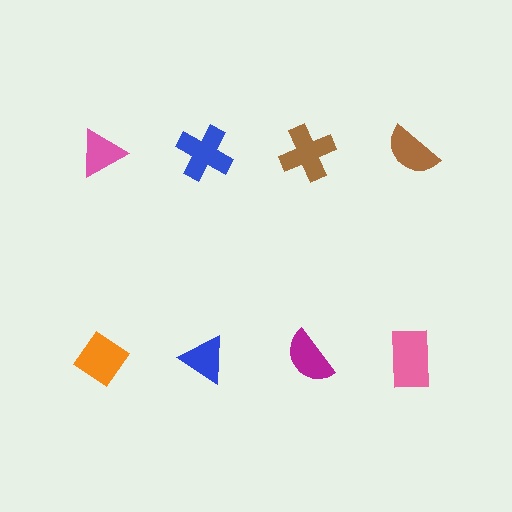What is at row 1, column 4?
A brown semicircle.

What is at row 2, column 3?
A magenta semicircle.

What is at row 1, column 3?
A brown cross.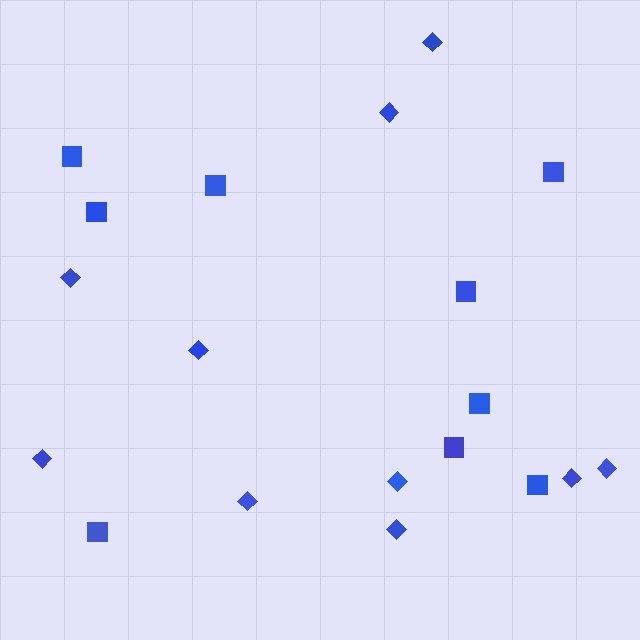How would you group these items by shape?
There are 2 groups: one group of squares (9) and one group of diamonds (10).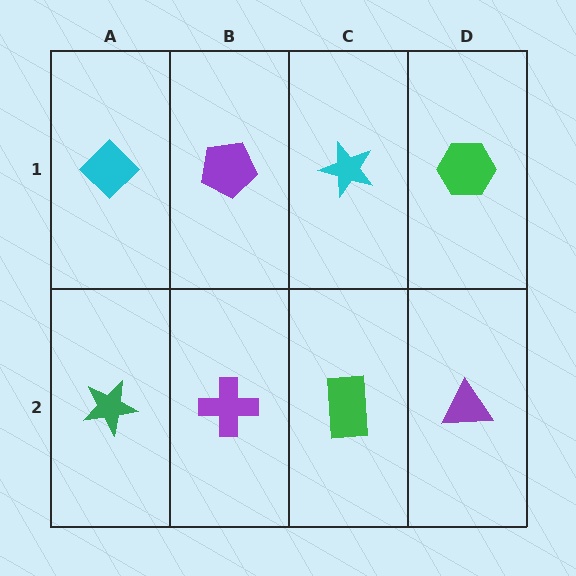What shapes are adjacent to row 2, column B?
A purple pentagon (row 1, column B), a green star (row 2, column A), a green rectangle (row 2, column C).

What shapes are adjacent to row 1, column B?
A purple cross (row 2, column B), a cyan diamond (row 1, column A), a cyan star (row 1, column C).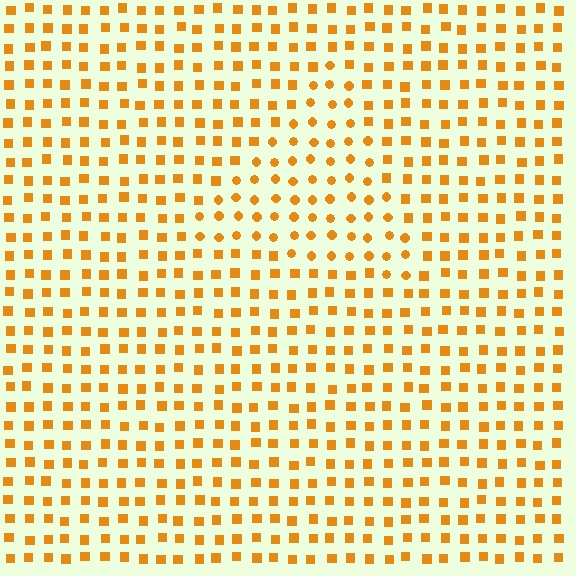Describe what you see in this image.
The image is filled with small orange elements arranged in a uniform grid. A triangle-shaped region contains circles, while the surrounding area contains squares. The boundary is defined purely by the change in element shape.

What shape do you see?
I see a triangle.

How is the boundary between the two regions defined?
The boundary is defined by a change in element shape: circles inside vs. squares outside. All elements share the same color and spacing.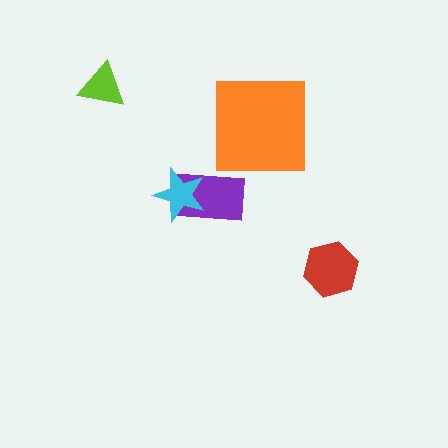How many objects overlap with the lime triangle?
0 objects overlap with the lime triangle.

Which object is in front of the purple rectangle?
The cyan star is in front of the purple rectangle.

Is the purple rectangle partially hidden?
Yes, it is partially covered by another shape.